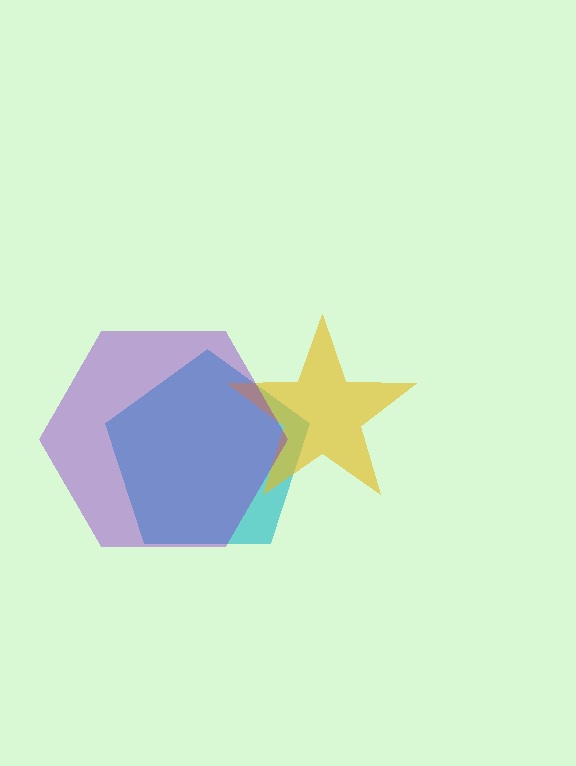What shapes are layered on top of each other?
The layered shapes are: a cyan pentagon, a yellow star, a purple hexagon.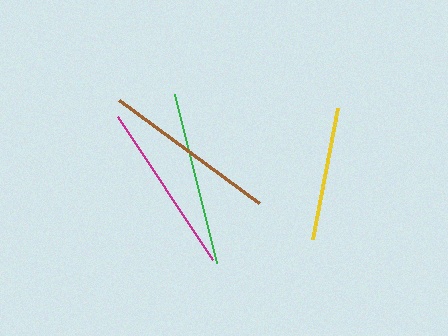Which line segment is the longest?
The brown line is the longest at approximately 174 pixels.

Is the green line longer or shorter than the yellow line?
The green line is longer than the yellow line.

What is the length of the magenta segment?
The magenta segment is approximately 172 pixels long.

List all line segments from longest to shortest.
From longest to shortest: brown, green, magenta, yellow.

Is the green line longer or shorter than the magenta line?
The green line is longer than the magenta line.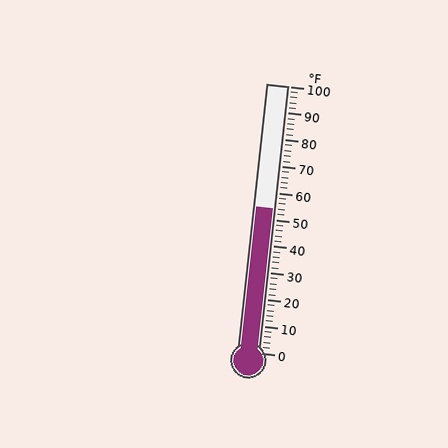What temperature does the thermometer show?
The thermometer shows approximately 54°F.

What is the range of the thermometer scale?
The thermometer scale ranges from 0°F to 100°F.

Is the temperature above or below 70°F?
The temperature is below 70°F.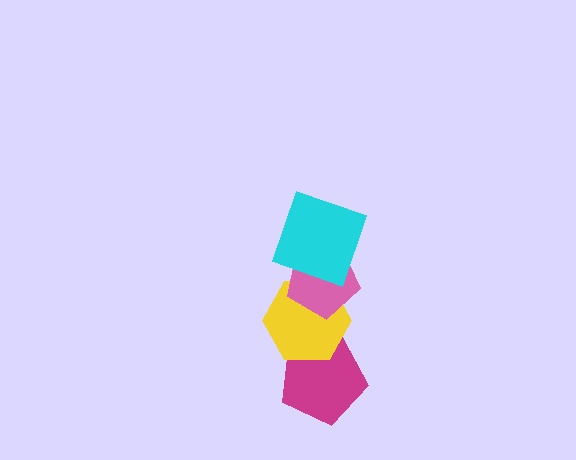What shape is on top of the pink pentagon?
The cyan square is on top of the pink pentagon.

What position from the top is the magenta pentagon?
The magenta pentagon is 4th from the top.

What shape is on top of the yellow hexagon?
The pink pentagon is on top of the yellow hexagon.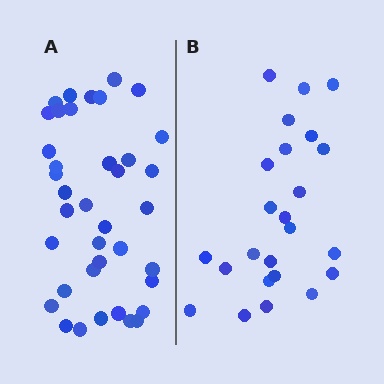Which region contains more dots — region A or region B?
Region A (the left region) has more dots.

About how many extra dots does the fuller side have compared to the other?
Region A has approximately 15 more dots than region B.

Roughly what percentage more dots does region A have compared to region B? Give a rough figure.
About 60% more.